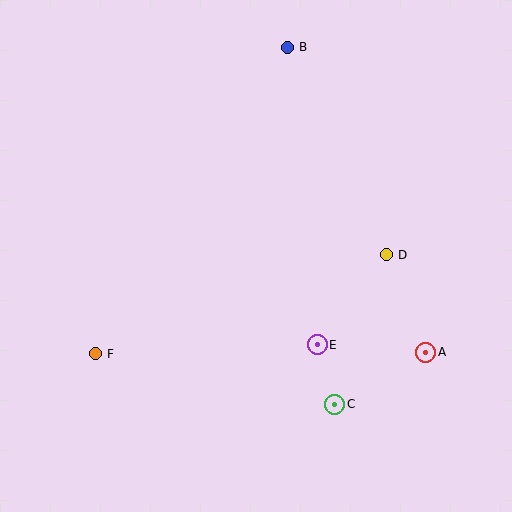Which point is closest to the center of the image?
Point E at (317, 345) is closest to the center.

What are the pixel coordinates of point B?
Point B is at (287, 47).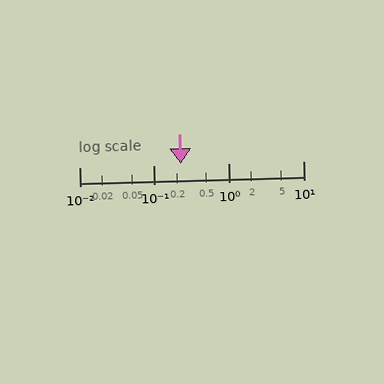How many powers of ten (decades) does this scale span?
The scale spans 3 decades, from 0.01 to 10.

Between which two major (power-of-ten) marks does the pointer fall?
The pointer is between 0.1 and 1.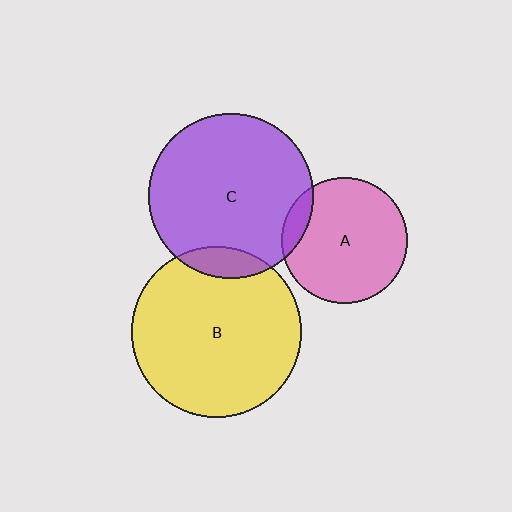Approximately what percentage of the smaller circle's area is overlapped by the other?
Approximately 10%.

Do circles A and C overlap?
Yes.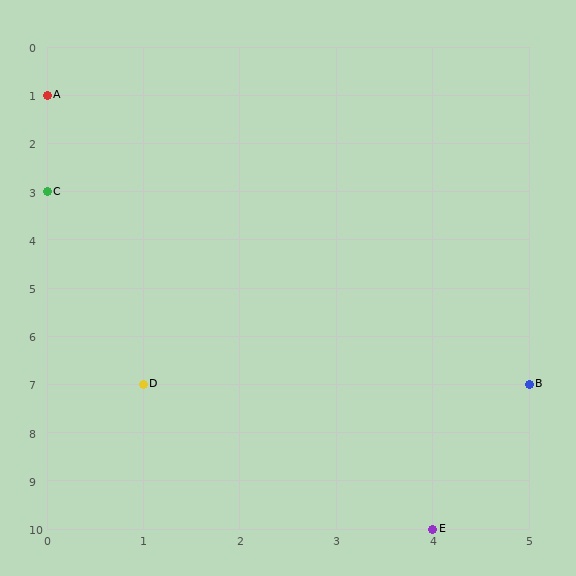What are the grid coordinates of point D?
Point D is at grid coordinates (1, 7).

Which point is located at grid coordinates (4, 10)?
Point E is at (4, 10).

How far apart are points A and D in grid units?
Points A and D are 1 column and 6 rows apart (about 6.1 grid units diagonally).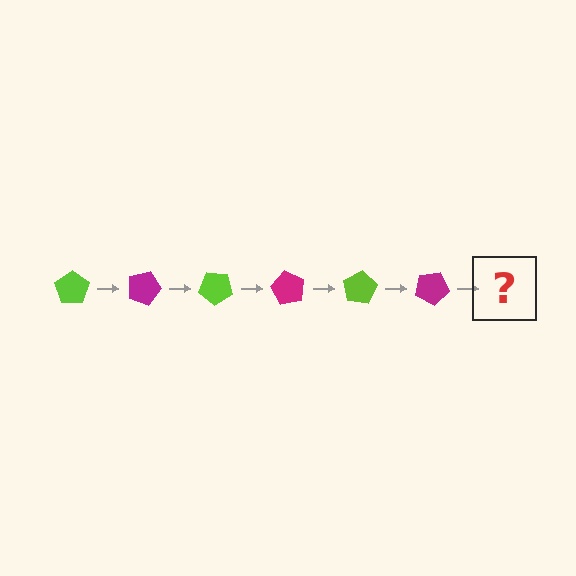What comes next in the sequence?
The next element should be a lime pentagon, rotated 120 degrees from the start.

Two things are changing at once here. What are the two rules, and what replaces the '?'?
The two rules are that it rotates 20 degrees each step and the color cycles through lime and magenta. The '?' should be a lime pentagon, rotated 120 degrees from the start.